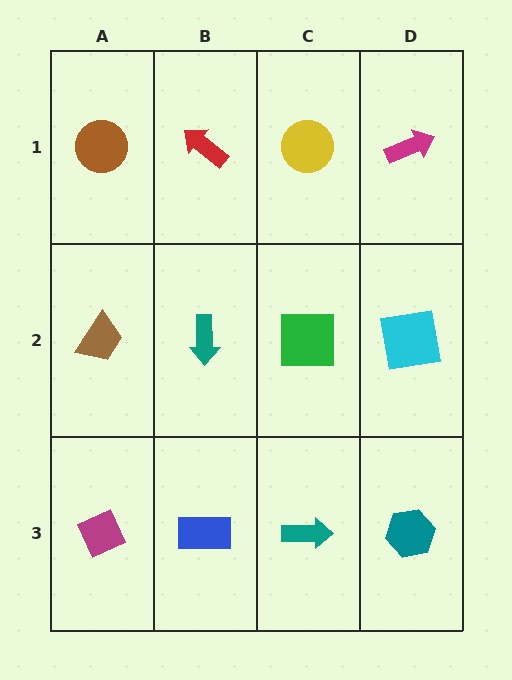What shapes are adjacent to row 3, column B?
A teal arrow (row 2, column B), a magenta diamond (row 3, column A), a teal arrow (row 3, column C).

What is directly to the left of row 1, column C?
A red arrow.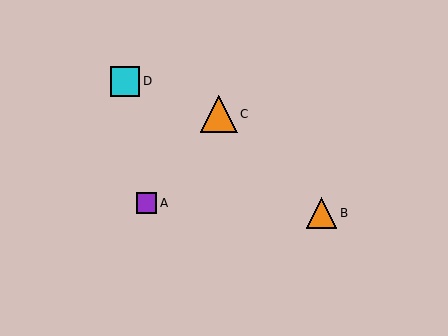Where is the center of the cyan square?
The center of the cyan square is at (125, 82).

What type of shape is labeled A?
Shape A is a purple square.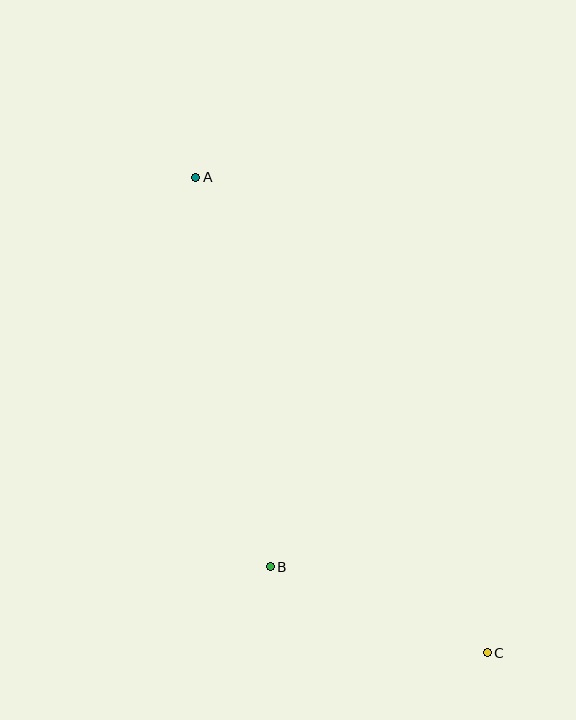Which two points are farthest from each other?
Points A and C are farthest from each other.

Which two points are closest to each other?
Points B and C are closest to each other.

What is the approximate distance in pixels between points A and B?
The distance between A and B is approximately 397 pixels.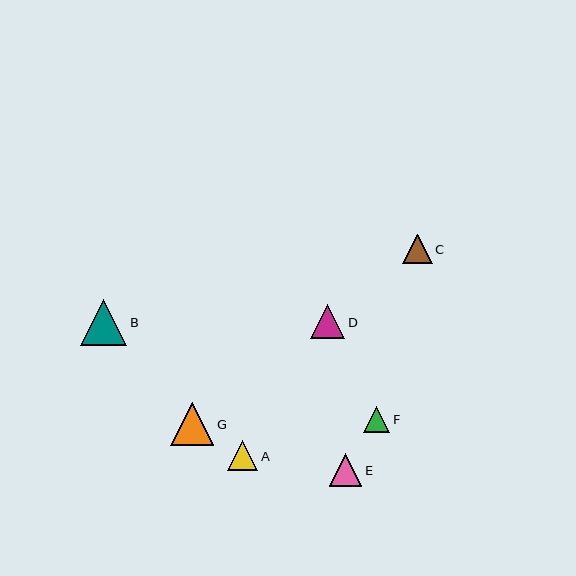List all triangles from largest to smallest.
From largest to smallest: B, G, D, E, A, C, F.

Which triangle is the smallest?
Triangle F is the smallest with a size of approximately 26 pixels.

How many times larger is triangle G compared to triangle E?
Triangle G is approximately 1.3 times the size of triangle E.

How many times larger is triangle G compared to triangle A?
Triangle G is approximately 1.5 times the size of triangle A.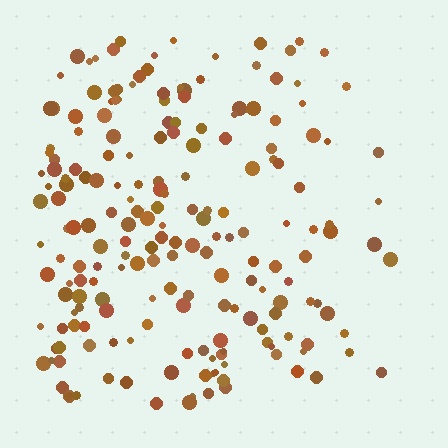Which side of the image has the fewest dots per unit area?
The right.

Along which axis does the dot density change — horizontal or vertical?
Horizontal.